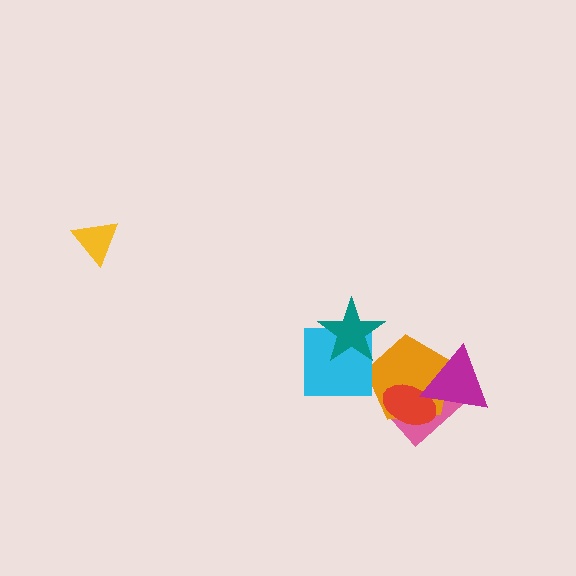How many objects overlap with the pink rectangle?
3 objects overlap with the pink rectangle.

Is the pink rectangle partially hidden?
Yes, it is partially covered by another shape.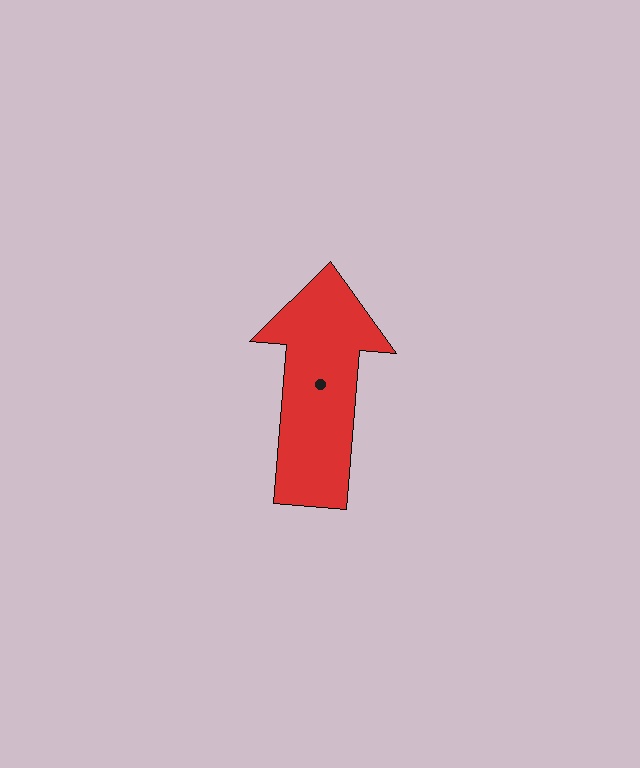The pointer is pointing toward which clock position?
Roughly 12 o'clock.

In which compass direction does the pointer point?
North.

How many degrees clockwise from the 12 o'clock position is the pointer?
Approximately 5 degrees.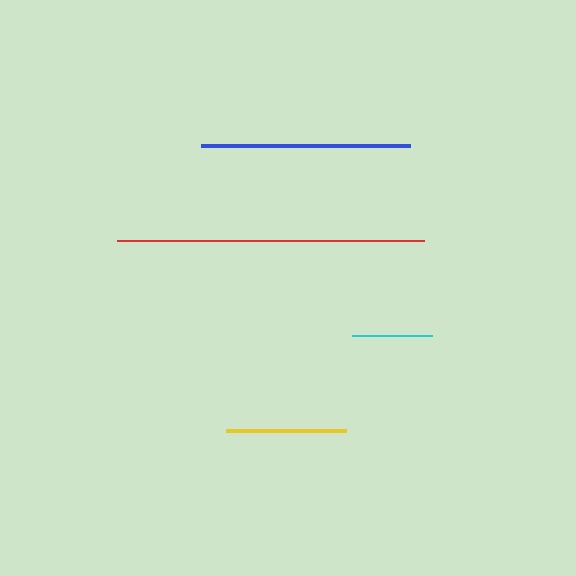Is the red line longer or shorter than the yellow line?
The red line is longer than the yellow line.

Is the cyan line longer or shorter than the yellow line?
The yellow line is longer than the cyan line.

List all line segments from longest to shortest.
From longest to shortest: red, blue, yellow, cyan.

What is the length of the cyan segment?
The cyan segment is approximately 79 pixels long.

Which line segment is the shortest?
The cyan line is the shortest at approximately 79 pixels.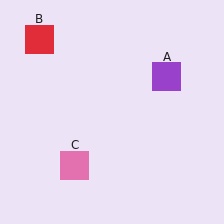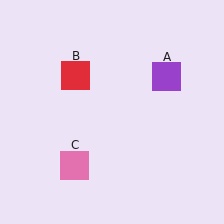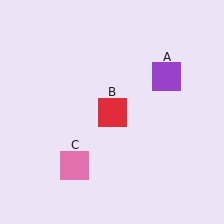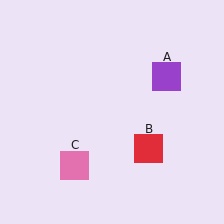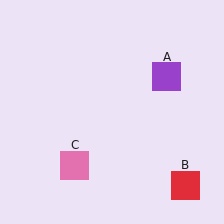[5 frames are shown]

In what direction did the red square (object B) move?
The red square (object B) moved down and to the right.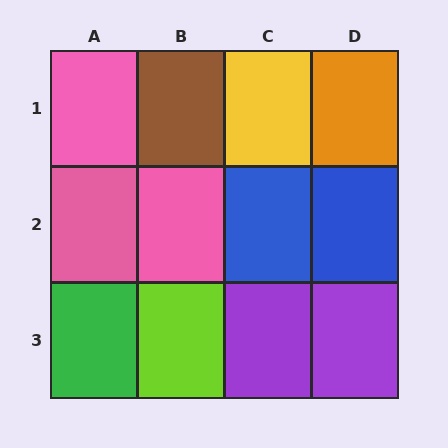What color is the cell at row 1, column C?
Yellow.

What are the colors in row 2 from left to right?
Pink, pink, blue, blue.